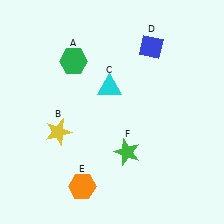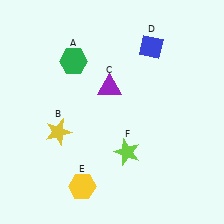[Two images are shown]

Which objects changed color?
C changed from cyan to purple. E changed from orange to yellow. F changed from green to lime.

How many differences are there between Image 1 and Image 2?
There are 3 differences between the two images.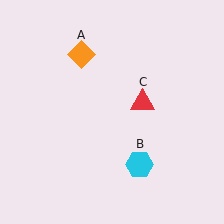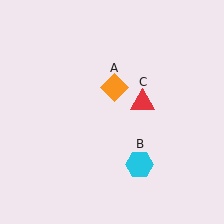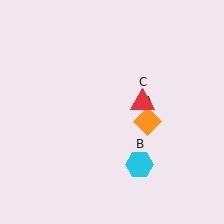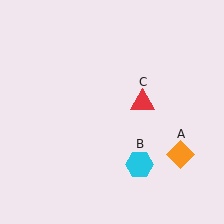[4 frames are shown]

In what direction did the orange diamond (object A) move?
The orange diamond (object A) moved down and to the right.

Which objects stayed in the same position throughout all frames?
Cyan hexagon (object B) and red triangle (object C) remained stationary.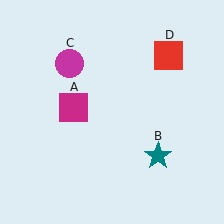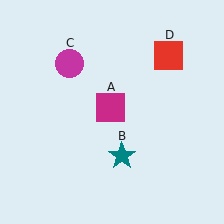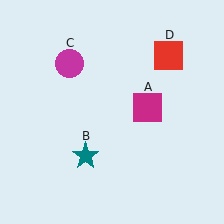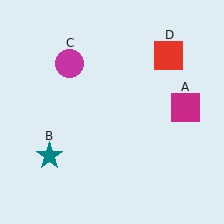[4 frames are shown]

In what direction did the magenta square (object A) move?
The magenta square (object A) moved right.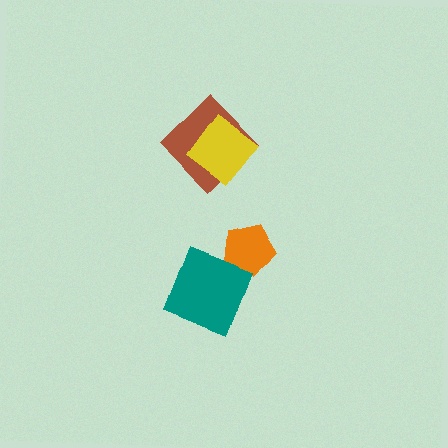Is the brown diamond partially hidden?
Yes, it is partially covered by another shape.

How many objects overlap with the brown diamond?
1 object overlaps with the brown diamond.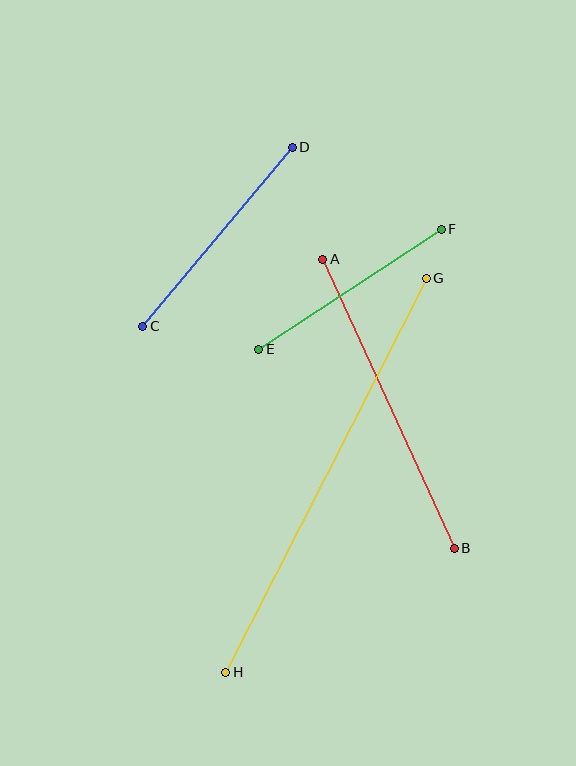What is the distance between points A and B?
The distance is approximately 317 pixels.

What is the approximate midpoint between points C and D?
The midpoint is at approximately (217, 237) pixels.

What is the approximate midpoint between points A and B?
The midpoint is at approximately (388, 404) pixels.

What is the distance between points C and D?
The distance is approximately 233 pixels.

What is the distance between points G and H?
The distance is approximately 442 pixels.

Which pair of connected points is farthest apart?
Points G and H are farthest apart.